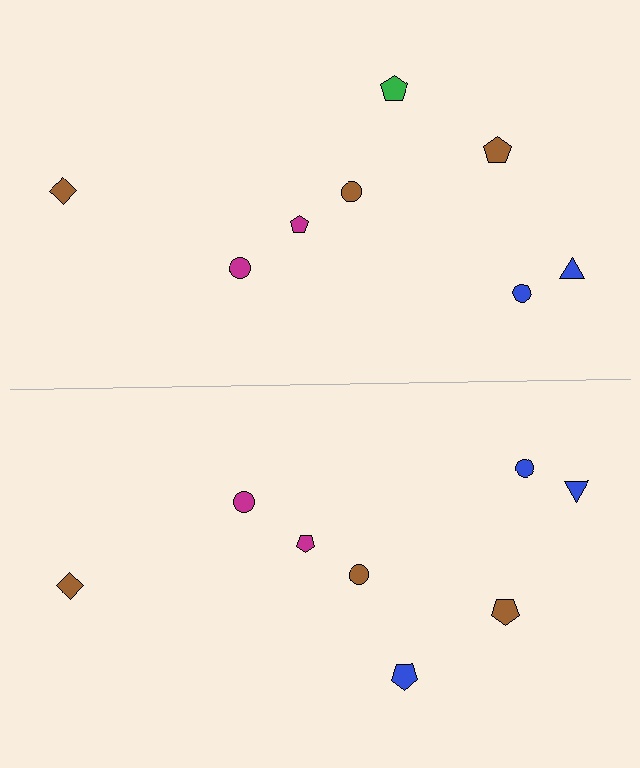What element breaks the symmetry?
The blue pentagon on the bottom side breaks the symmetry — its mirror counterpart is green.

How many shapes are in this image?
There are 16 shapes in this image.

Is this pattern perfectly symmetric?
No, the pattern is not perfectly symmetric. The blue pentagon on the bottom side breaks the symmetry — its mirror counterpart is green.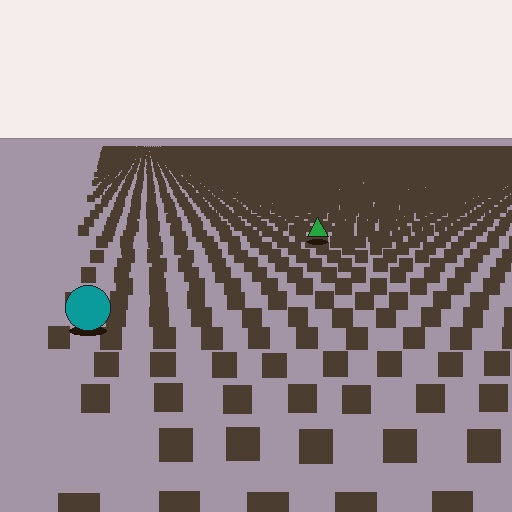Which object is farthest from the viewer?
The green triangle is farthest from the viewer. It appears smaller and the ground texture around it is denser.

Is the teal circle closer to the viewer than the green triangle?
Yes. The teal circle is closer — you can tell from the texture gradient: the ground texture is coarser near it.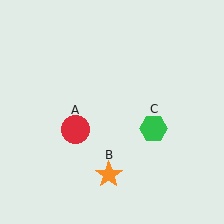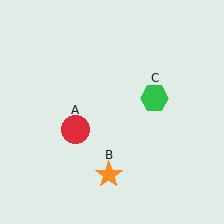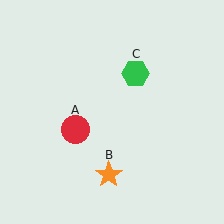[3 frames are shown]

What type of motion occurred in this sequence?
The green hexagon (object C) rotated counterclockwise around the center of the scene.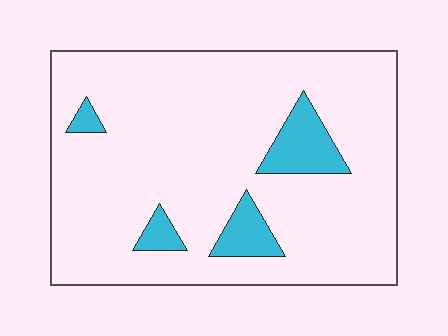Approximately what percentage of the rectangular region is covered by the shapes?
Approximately 10%.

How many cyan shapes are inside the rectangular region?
4.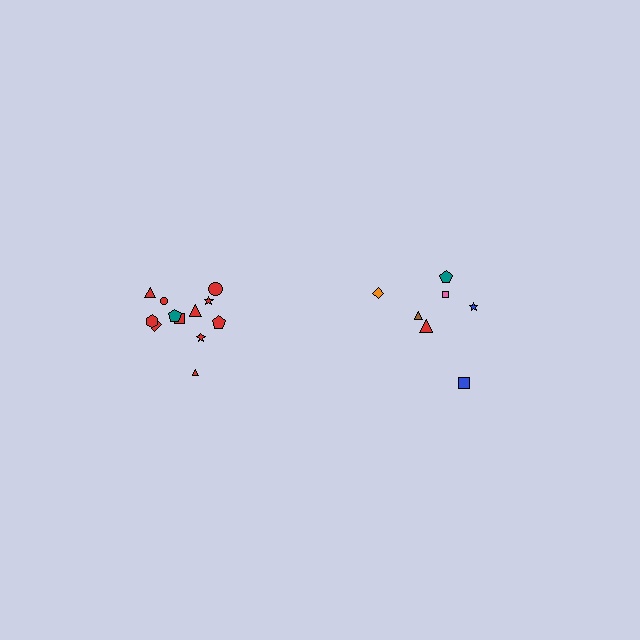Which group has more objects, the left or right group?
The left group.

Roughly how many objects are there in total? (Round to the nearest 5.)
Roughly 20 objects in total.